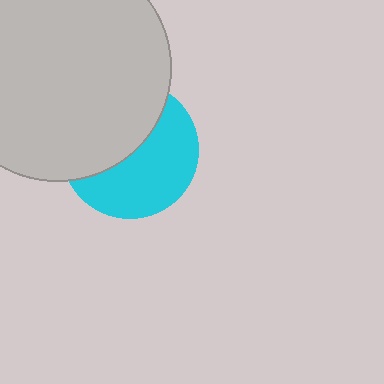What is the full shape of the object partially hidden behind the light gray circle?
The partially hidden object is a cyan circle.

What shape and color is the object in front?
The object in front is a light gray circle.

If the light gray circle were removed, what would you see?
You would see the complete cyan circle.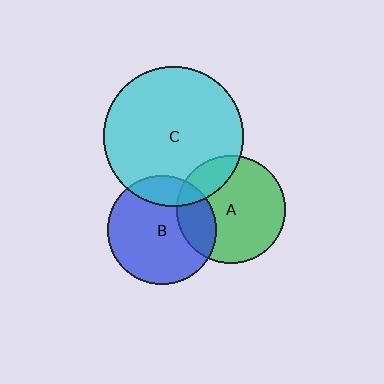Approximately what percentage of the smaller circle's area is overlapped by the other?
Approximately 20%.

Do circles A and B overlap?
Yes.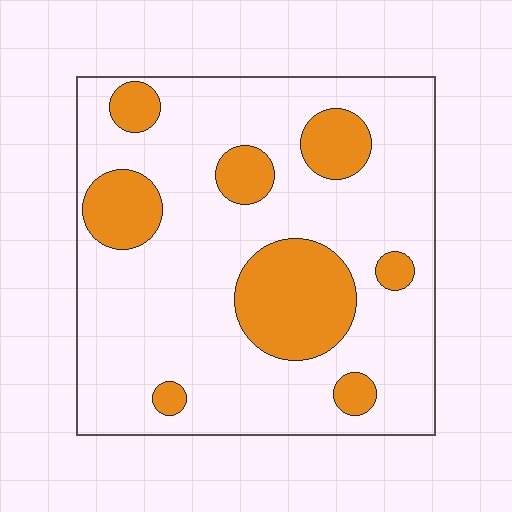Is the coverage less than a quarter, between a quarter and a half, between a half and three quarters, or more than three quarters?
Less than a quarter.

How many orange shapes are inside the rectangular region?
8.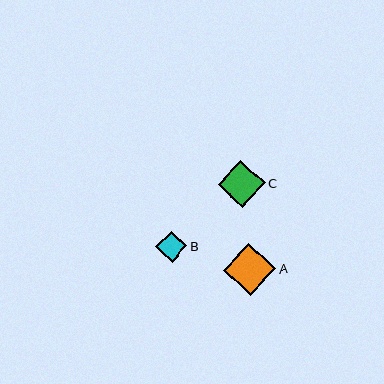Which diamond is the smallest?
Diamond B is the smallest with a size of approximately 31 pixels.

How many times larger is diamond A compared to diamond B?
Diamond A is approximately 1.7 times the size of diamond B.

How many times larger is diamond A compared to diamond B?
Diamond A is approximately 1.7 times the size of diamond B.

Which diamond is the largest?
Diamond A is the largest with a size of approximately 52 pixels.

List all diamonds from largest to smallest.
From largest to smallest: A, C, B.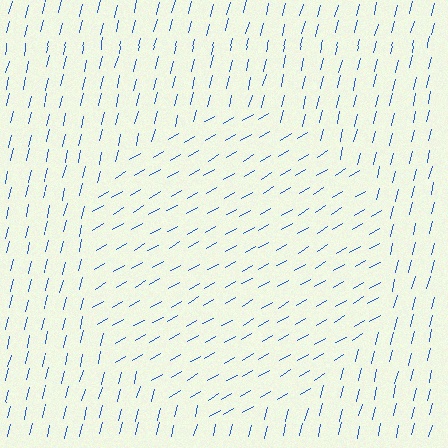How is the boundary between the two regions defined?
The boundary is defined purely by a change in line orientation (approximately 45 degrees difference). All lines are the same color and thickness.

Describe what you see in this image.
The image is filled with small blue line segments. A circle region in the image has lines oriented differently from the surrounding lines, creating a visible texture boundary.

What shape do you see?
I see a circle.